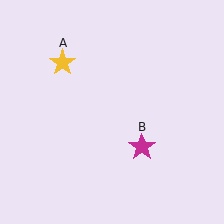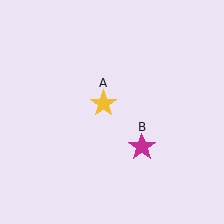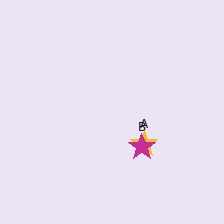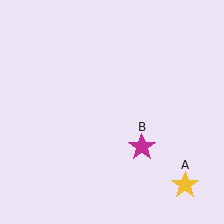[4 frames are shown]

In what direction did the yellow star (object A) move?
The yellow star (object A) moved down and to the right.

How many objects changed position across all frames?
1 object changed position: yellow star (object A).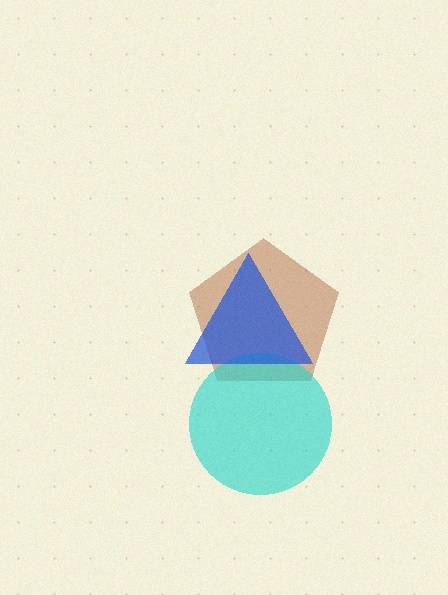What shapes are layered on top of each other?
The layered shapes are: a brown pentagon, a cyan circle, a blue triangle.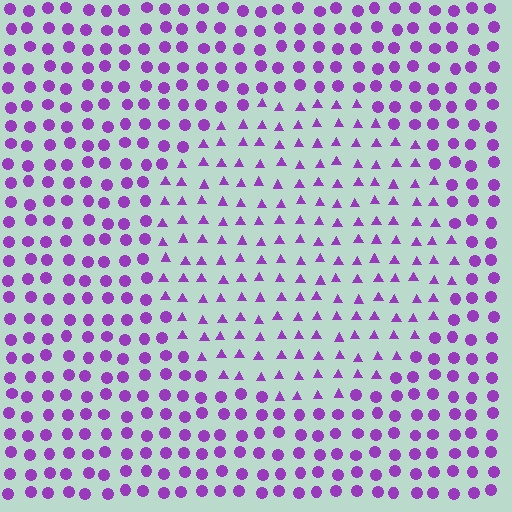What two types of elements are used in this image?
The image uses triangles inside the circle region and circles outside it.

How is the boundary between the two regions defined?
The boundary is defined by a change in element shape: triangles inside vs. circles outside. All elements share the same color and spacing.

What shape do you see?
I see a circle.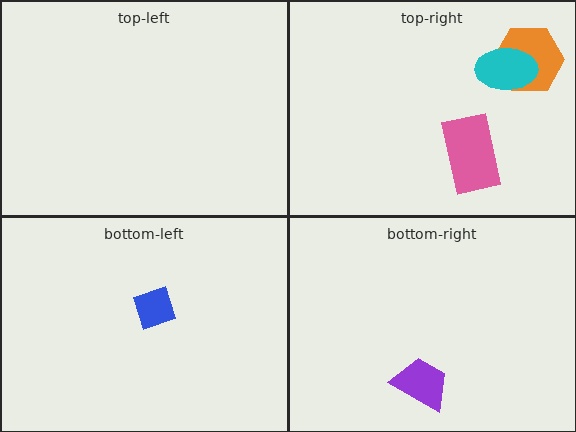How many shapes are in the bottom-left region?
1.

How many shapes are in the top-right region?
3.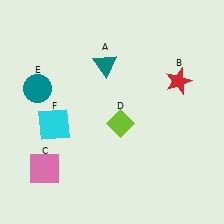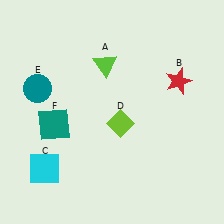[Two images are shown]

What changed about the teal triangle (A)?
In Image 1, A is teal. In Image 2, it changed to lime.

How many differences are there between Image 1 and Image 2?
There are 3 differences between the two images.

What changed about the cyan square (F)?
In Image 1, F is cyan. In Image 2, it changed to teal.